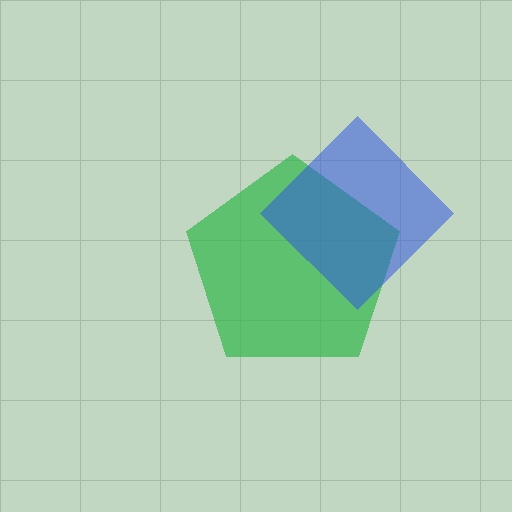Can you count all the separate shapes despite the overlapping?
Yes, there are 2 separate shapes.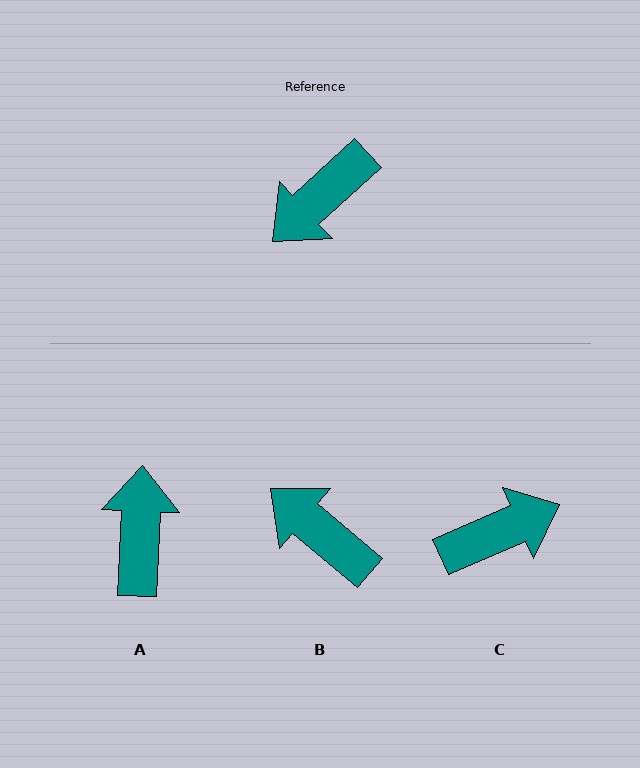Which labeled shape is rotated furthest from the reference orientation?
C, about 161 degrees away.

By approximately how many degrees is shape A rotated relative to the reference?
Approximately 135 degrees clockwise.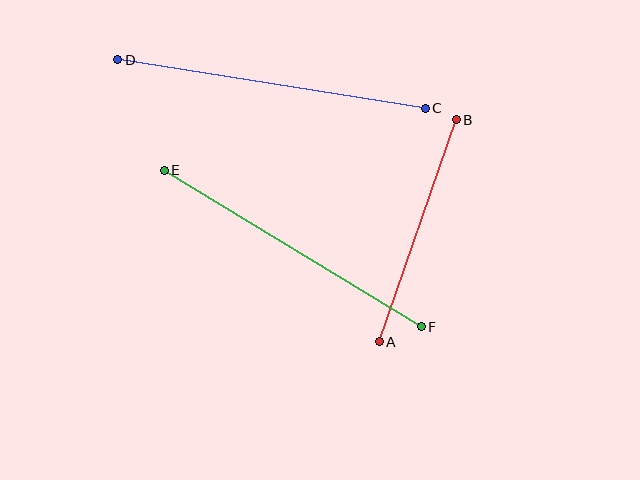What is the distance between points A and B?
The distance is approximately 235 pixels.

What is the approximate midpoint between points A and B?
The midpoint is at approximately (418, 231) pixels.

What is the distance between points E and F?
The distance is approximately 301 pixels.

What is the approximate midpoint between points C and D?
The midpoint is at approximately (271, 84) pixels.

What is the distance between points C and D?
The distance is approximately 311 pixels.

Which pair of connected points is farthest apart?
Points C and D are farthest apart.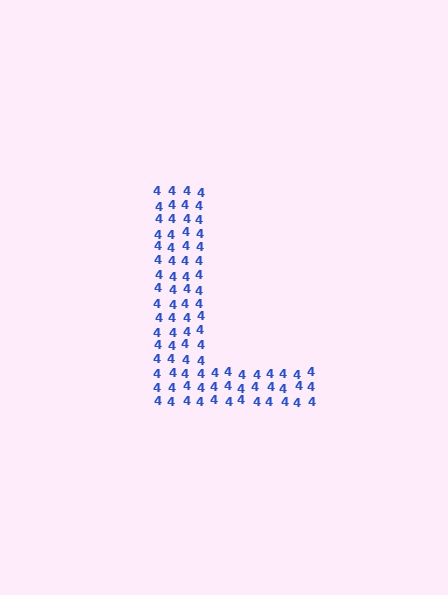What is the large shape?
The large shape is the letter L.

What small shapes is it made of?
It is made of small digit 4's.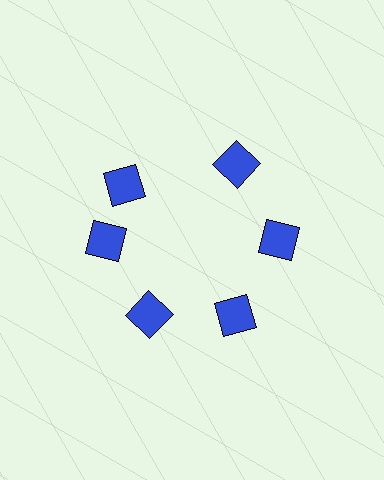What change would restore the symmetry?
The symmetry would be restored by rotating it back into even spacing with its neighbors so that all 6 squares sit at equal angles and equal distance from the center.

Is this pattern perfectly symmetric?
No. The 6 blue squares are arranged in a ring, but one element near the 11 o'clock position is rotated out of alignment along the ring, breaking the 6-fold rotational symmetry.